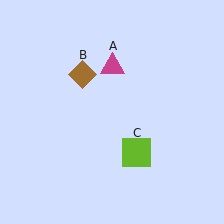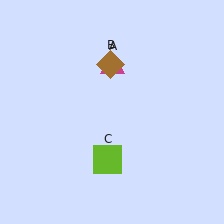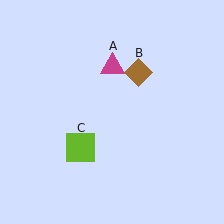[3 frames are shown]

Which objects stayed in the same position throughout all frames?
Magenta triangle (object A) remained stationary.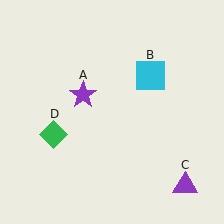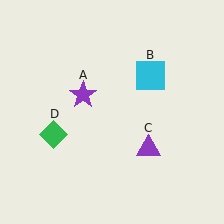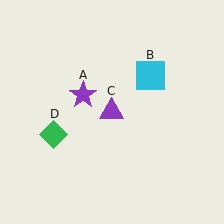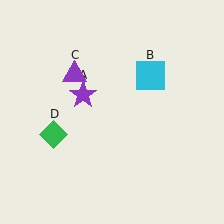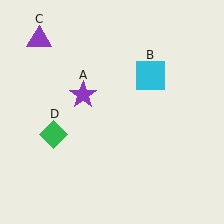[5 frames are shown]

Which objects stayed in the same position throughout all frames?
Purple star (object A) and cyan square (object B) and green diamond (object D) remained stationary.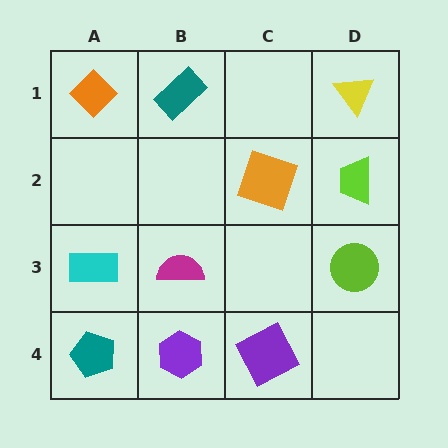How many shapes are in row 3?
3 shapes.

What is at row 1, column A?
An orange diamond.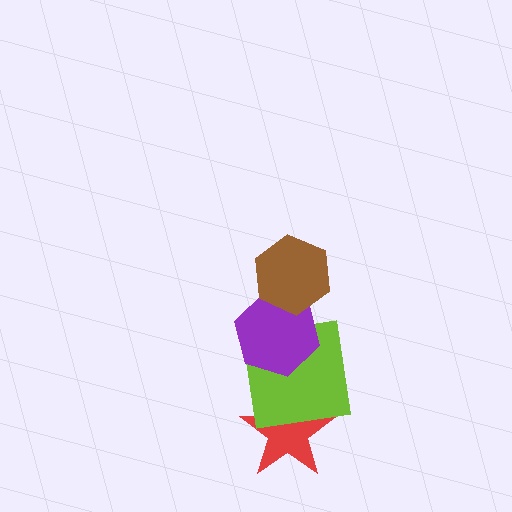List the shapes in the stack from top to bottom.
From top to bottom: the brown hexagon, the purple hexagon, the lime square, the red star.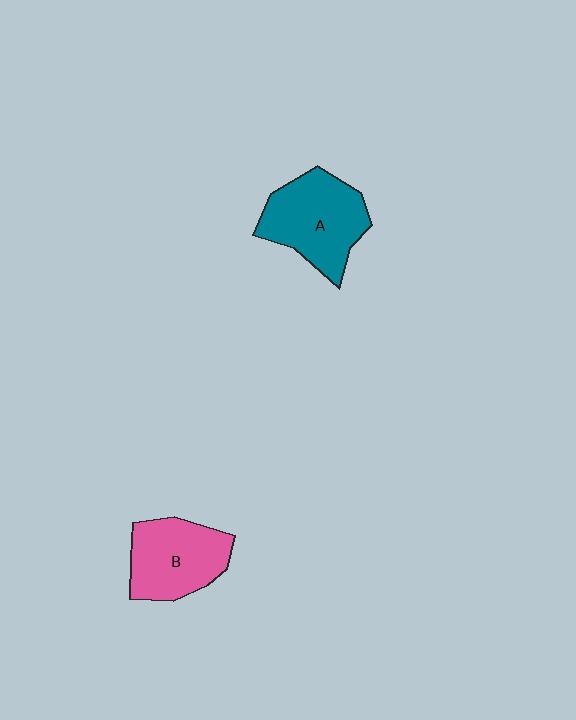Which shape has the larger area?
Shape A (teal).